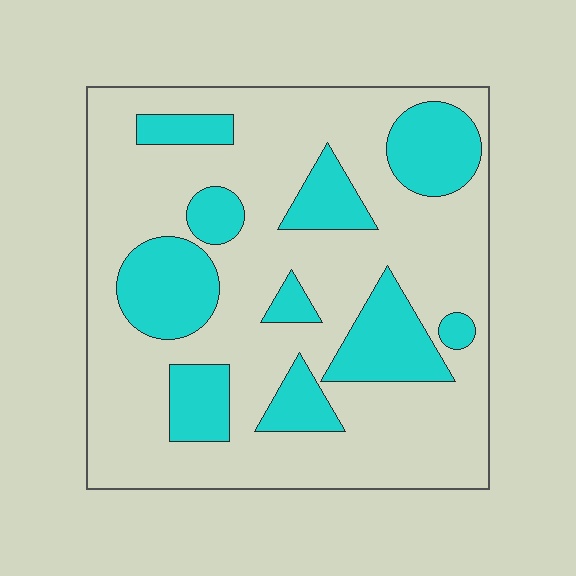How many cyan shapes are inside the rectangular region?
10.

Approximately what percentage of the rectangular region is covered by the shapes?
Approximately 30%.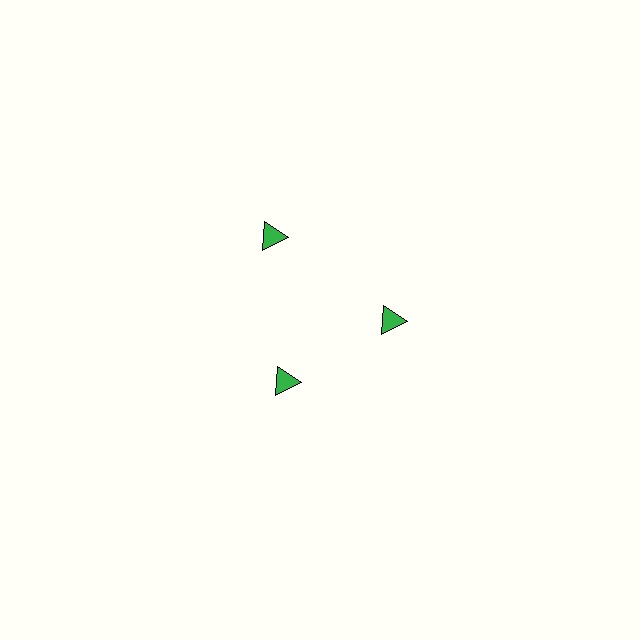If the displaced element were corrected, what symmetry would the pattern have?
It would have 3-fold rotational symmetry — the pattern would map onto itself every 120 degrees.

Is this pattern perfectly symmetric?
No. The 3 green triangles are arranged in a ring, but one element near the 11 o'clock position is pushed outward from the center, breaking the 3-fold rotational symmetry.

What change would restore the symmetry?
The symmetry would be restored by moving it inward, back onto the ring so that all 3 triangles sit at equal angles and equal distance from the center.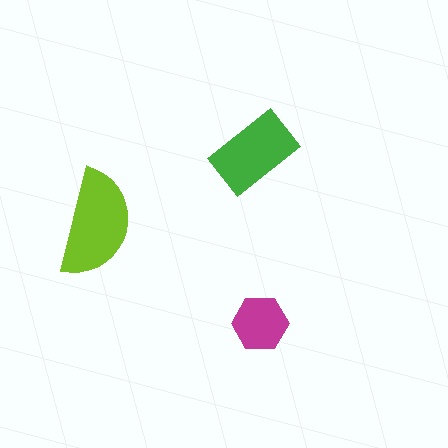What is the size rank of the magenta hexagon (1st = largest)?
3rd.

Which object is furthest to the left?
The lime semicircle is leftmost.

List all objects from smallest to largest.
The magenta hexagon, the green rectangle, the lime semicircle.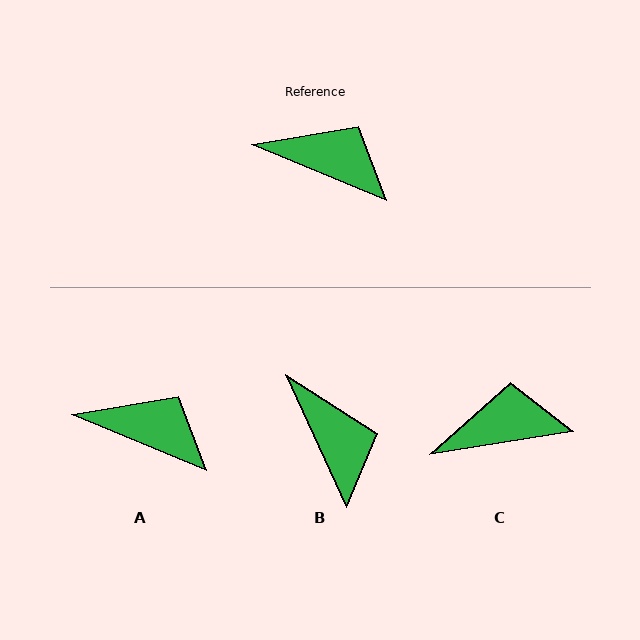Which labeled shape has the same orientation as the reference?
A.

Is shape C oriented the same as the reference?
No, it is off by about 32 degrees.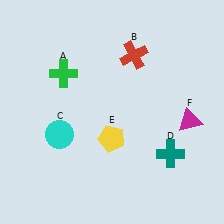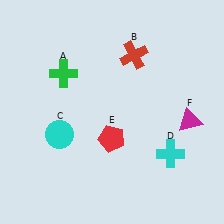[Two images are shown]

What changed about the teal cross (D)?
In Image 1, D is teal. In Image 2, it changed to cyan.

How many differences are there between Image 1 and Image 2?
There are 2 differences between the two images.